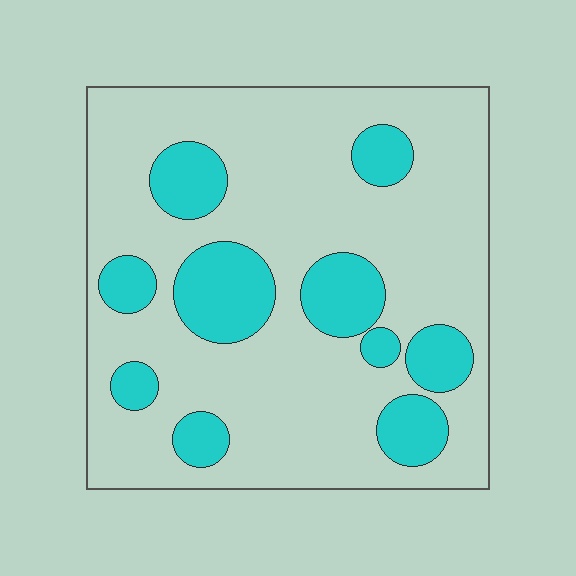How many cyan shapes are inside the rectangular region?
10.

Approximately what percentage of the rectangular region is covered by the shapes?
Approximately 25%.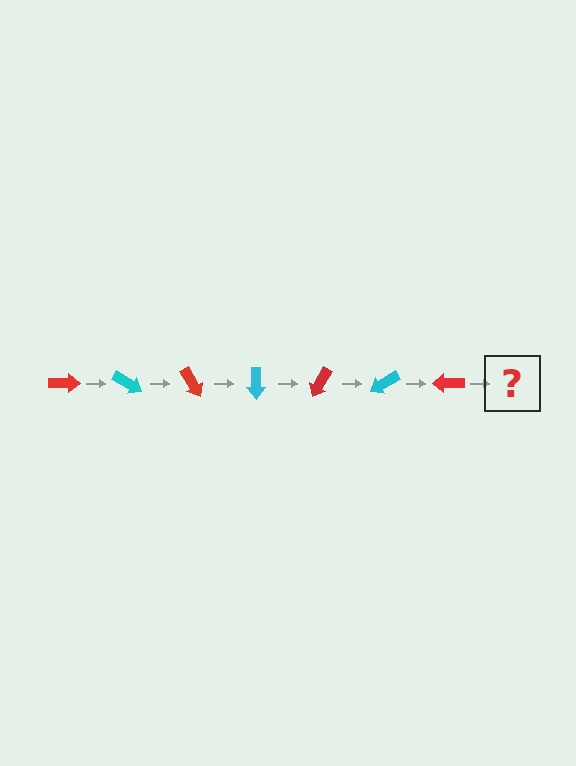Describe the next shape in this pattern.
It should be a cyan arrow, rotated 210 degrees from the start.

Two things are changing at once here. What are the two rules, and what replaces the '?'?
The two rules are that it rotates 30 degrees each step and the color cycles through red and cyan. The '?' should be a cyan arrow, rotated 210 degrees from the start.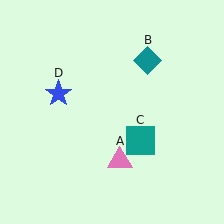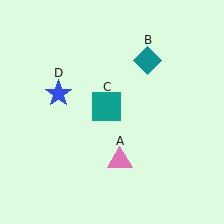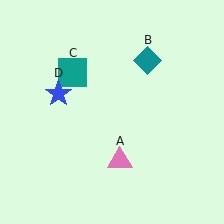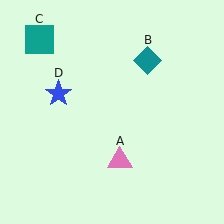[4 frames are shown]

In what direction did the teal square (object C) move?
The teal square (object C) moved up and to the left.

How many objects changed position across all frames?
1 object changed position: teal square (object C).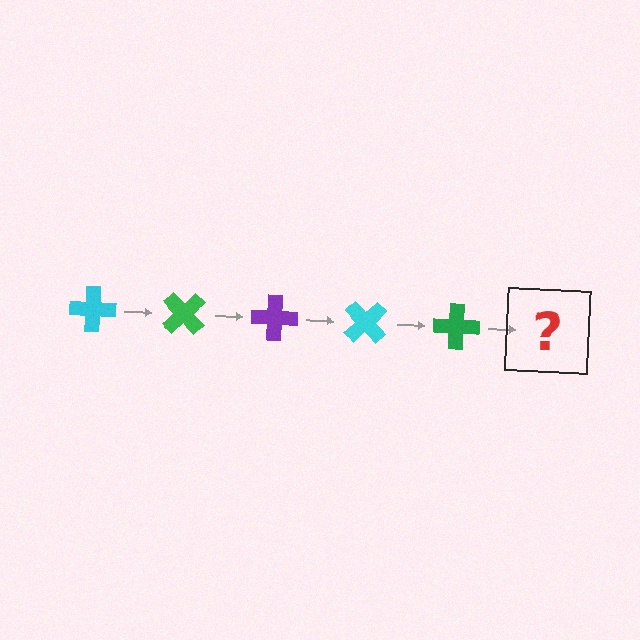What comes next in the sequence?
The next element should be a purple cross, rotated 225 degrees from the start.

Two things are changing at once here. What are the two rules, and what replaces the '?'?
The two rules are that it rotates 45 degrees each step and the color cycles through cyan, green, and purple. The '?' should be a purple cross, rotated 225 degrees from the start.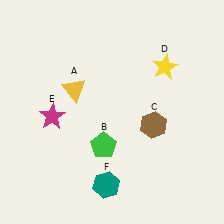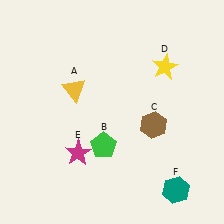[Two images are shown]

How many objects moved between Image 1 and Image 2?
2 objects moved between the two images.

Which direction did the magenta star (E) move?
The magenta star (E) moved down.